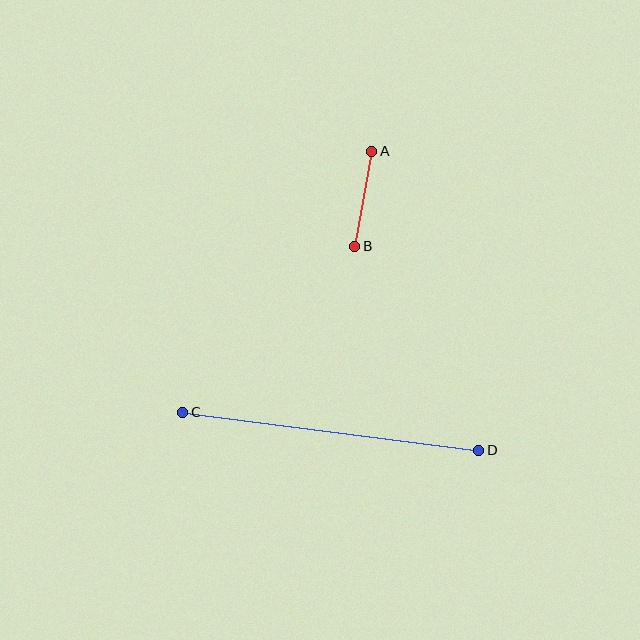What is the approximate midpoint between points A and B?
The midpoint is at approximately (363, 199) pixels.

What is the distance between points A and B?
The distance is approximately 97 pixels.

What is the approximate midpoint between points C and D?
The midpoint is at approximately (331, 431) pixels.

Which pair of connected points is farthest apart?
Points C and D are farthest apart.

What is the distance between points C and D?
The distance is approximately 299 pixels.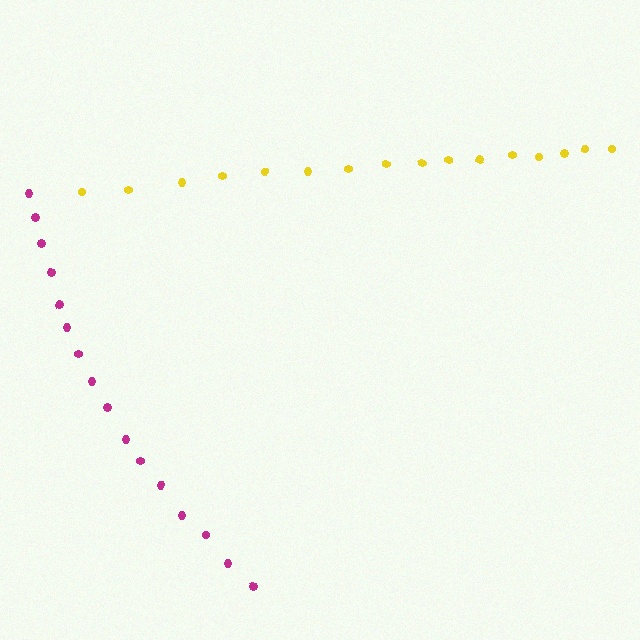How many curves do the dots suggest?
There are 2 distinct paths.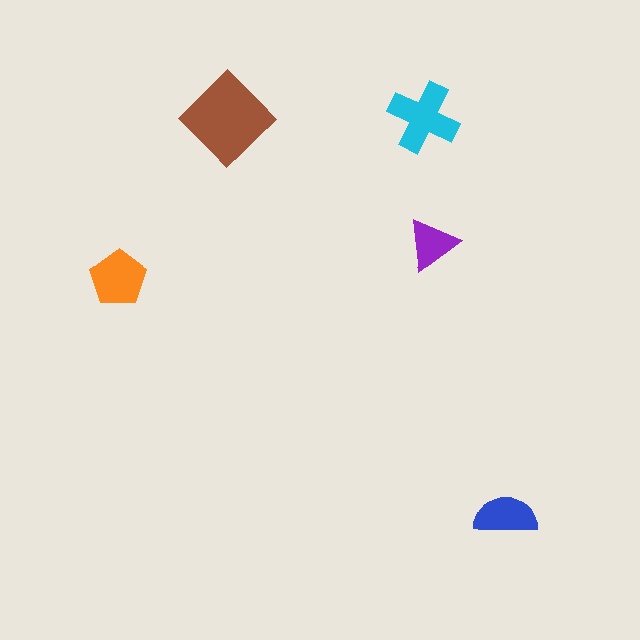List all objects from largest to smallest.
The brown diamond, the cyan cross, the orange pentagon, the blue semicircle, the purple triangle.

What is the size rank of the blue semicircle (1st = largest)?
4th.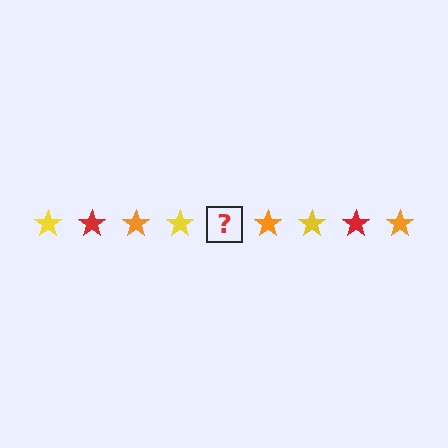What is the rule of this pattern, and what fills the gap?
The rule is that the pattern cycles through yellow, red, orange stars. The gap should be filled with a red star.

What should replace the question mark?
The question mark should be replaced with a red star.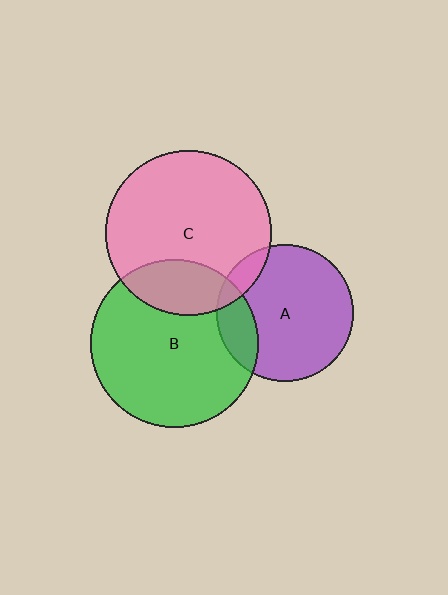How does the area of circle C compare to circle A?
Approximately 1.5 times.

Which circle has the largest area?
Circle B (green).